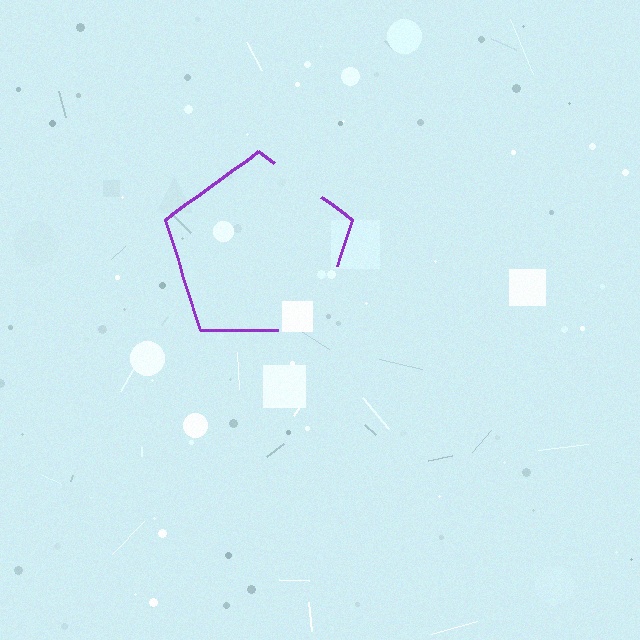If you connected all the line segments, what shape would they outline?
They would outline a pentagon.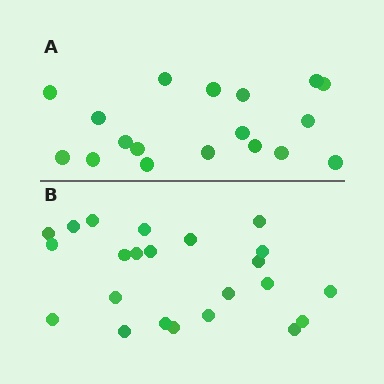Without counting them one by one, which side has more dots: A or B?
Region B (the bottom region) has more dots.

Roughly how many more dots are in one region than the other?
Region B has about 5 more dots than region A.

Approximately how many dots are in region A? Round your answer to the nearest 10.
About 20 dots. (The exact count is 18, which rounds to 20.)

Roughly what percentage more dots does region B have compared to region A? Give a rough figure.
About 30% more.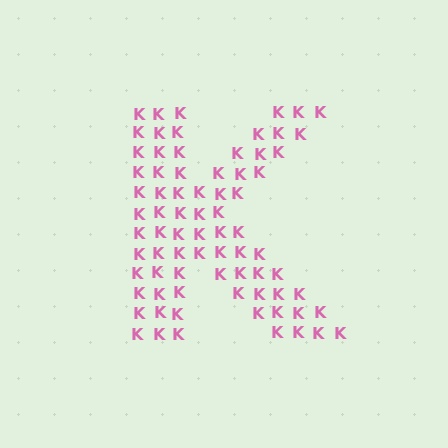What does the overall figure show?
The overall figure shows the letter K.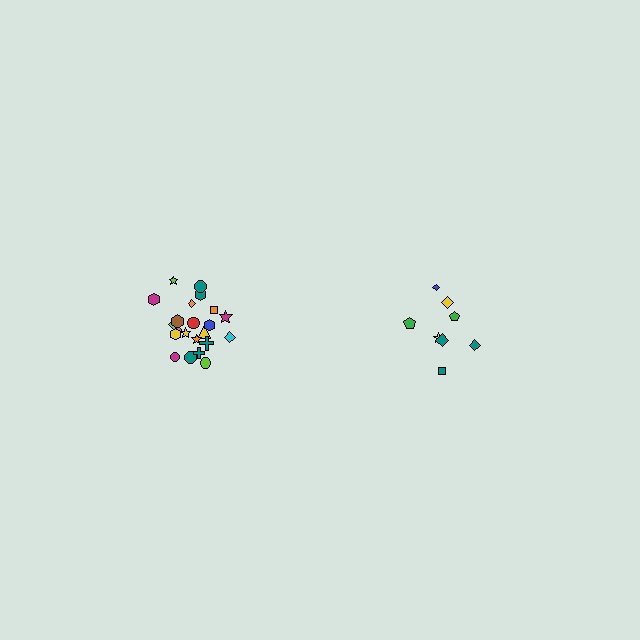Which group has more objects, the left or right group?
The left group.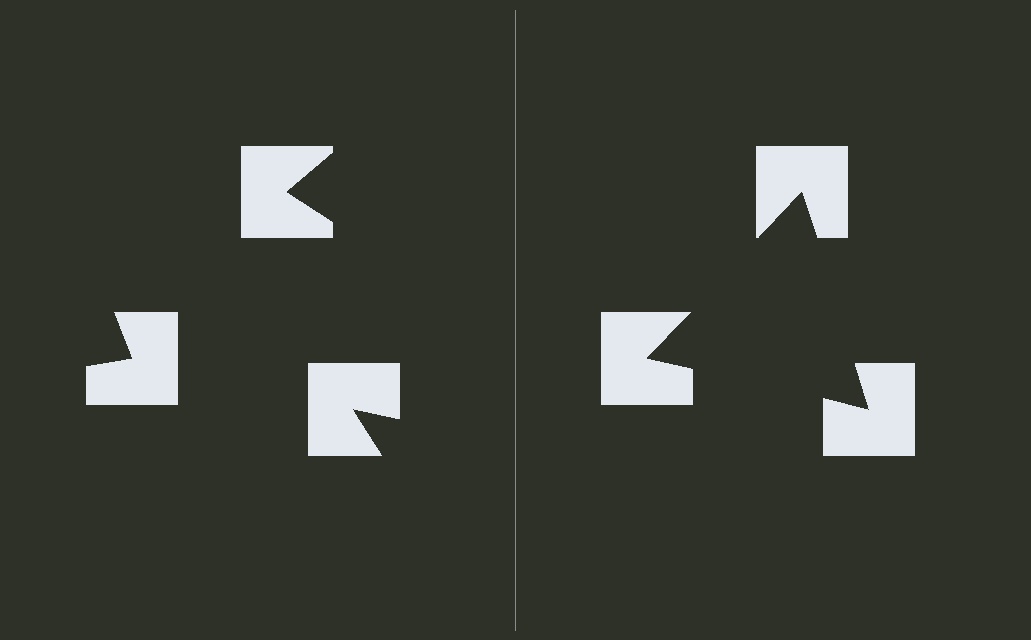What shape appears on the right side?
An illusory triangle.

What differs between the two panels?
The notched squares are positioned identically on both sides; only the wedge orientations differ. On the right they align to a triangle; on the left they are misaligned.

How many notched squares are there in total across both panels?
6 — 3 on each side.